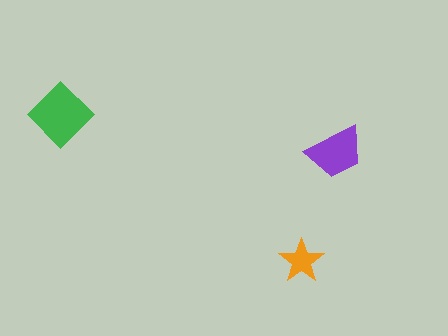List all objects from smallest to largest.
The orange star, the purple trapezoid, the green diamond.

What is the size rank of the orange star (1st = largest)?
3rd.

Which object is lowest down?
The orange star is bottommost.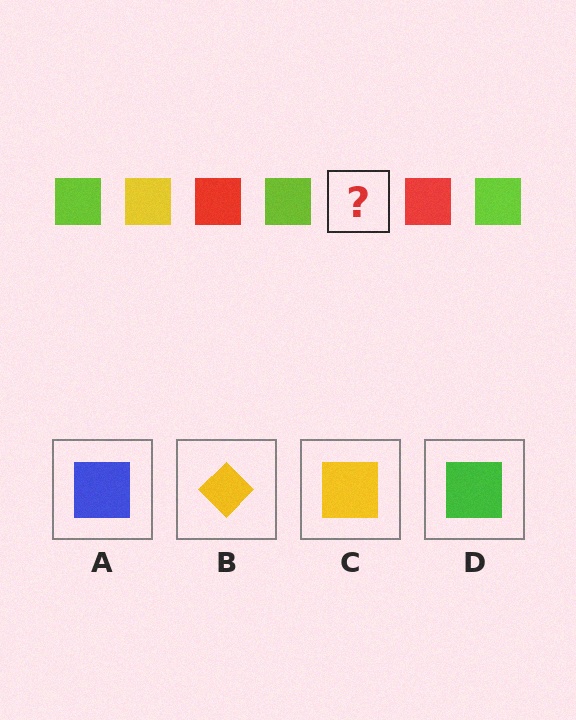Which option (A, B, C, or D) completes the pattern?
C.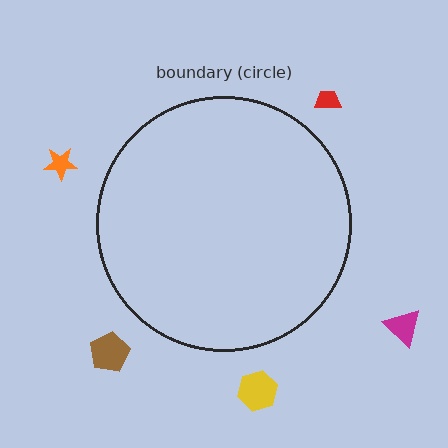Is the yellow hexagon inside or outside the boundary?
Outside.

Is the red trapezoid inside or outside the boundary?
Outside.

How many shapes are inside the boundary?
0 inside, 5 outside.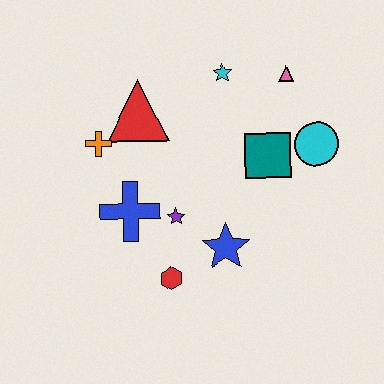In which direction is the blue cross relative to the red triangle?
The blue cross is below the red triangle.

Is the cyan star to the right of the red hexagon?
Yes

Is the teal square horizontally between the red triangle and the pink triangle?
Yes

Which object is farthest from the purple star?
The pink triangle is farthest from the purple star.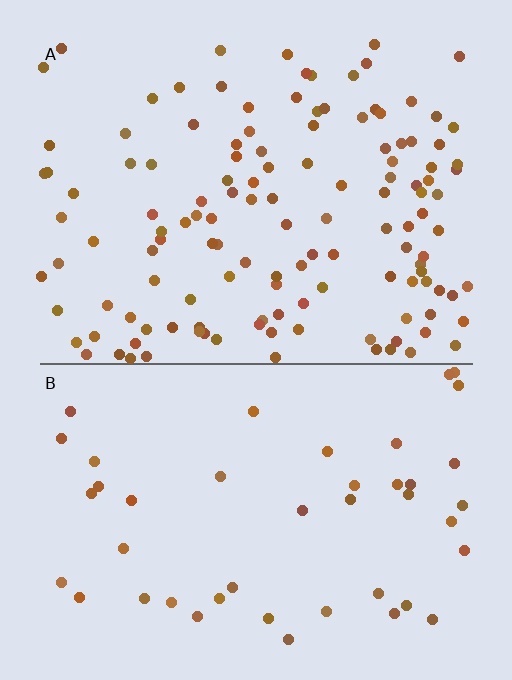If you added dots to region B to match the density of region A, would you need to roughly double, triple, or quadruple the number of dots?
Approximately triple.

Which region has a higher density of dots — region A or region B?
A (the top).